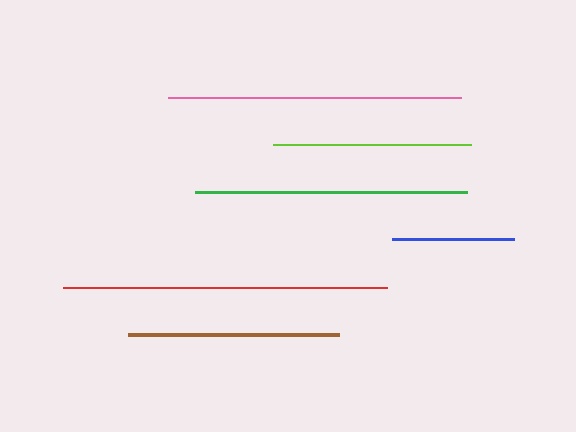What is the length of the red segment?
The red segment is approximately 323 pixels long.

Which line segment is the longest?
The red line is the longest at approximately 323 pixels.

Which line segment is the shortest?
The blue line is the shortest at approximately 122 pixels.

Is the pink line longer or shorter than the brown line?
The pink line is longer than the brown line.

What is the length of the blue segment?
The blue segment is approximately 122 pixels long.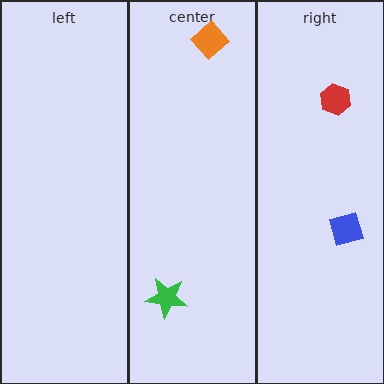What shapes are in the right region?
The blue diamond, the red hexagon.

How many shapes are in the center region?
2.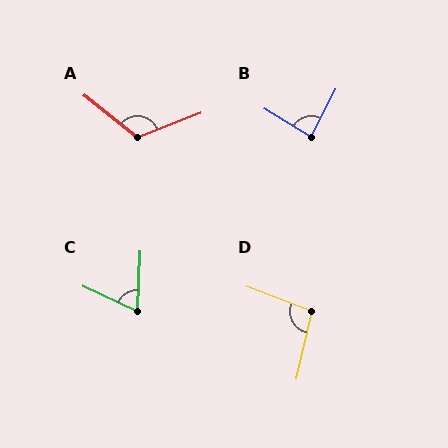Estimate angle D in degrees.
Approximately 98 degrees.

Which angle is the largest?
A, at approximately 120 degrees.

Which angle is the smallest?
C, at approximately 67 degrees.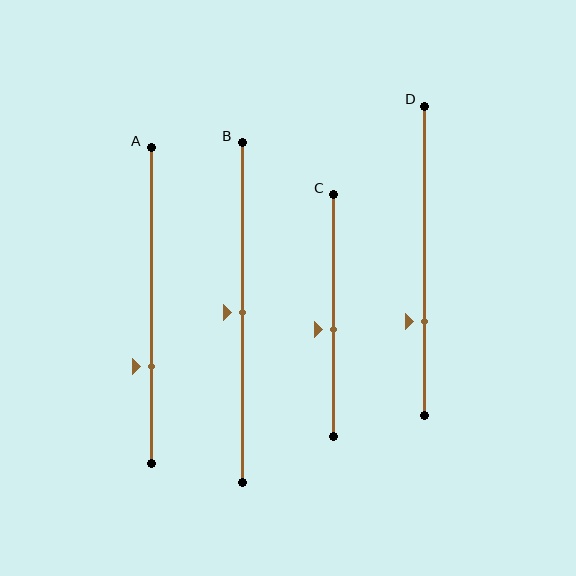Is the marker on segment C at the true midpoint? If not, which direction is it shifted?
No, the marker on segment C is shifted downward by about 6% of the segment length.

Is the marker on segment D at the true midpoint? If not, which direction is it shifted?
No, the marker on segment D is shifted downward by about 20% of the segment length.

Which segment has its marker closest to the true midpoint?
Segment B has its marker closest to the true midpoint.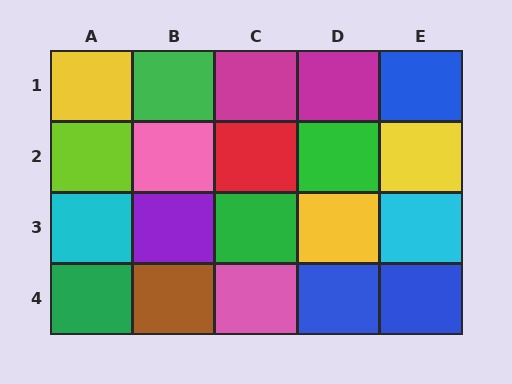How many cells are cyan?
2 cells are cyan.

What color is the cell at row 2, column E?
Yellow.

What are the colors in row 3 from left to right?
Cyan, purple, green, yellow, cyan.